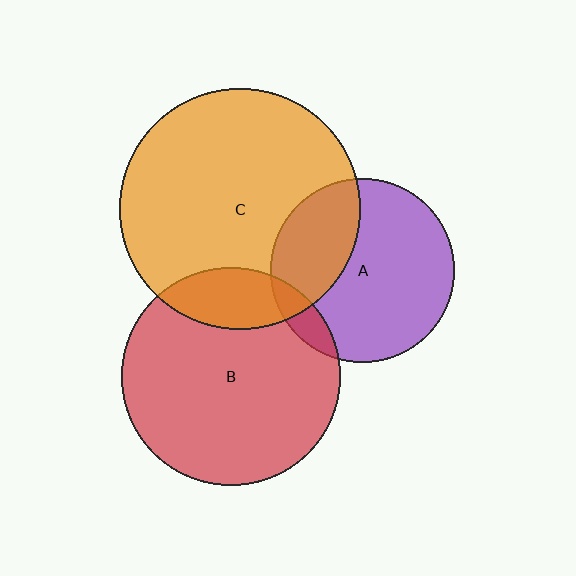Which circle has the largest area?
Circle C (orange).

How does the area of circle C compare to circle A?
Approximately 1.7 times.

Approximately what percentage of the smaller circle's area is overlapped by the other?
Approximately 10%.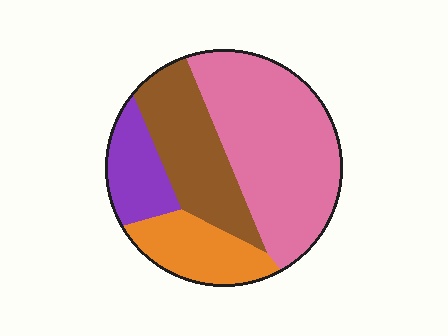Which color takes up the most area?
Pink, at roughly 45%.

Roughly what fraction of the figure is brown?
Brown takes up about one quarter (1/4) of the figure.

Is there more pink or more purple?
Pink.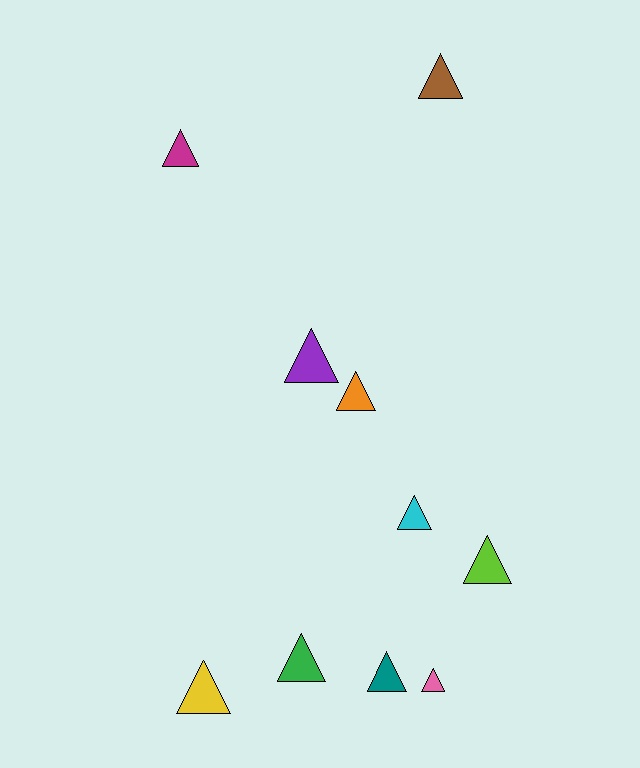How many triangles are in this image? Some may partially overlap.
There are 10 triangles.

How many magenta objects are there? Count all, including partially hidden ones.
There is 1 magenta object.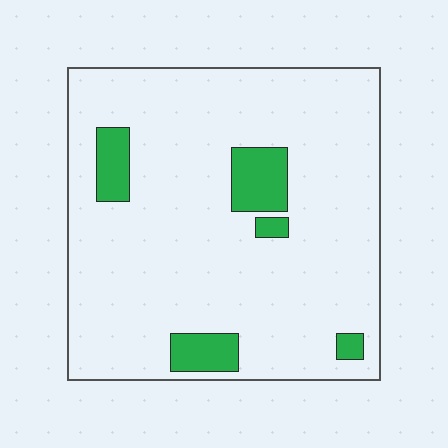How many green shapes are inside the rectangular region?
5.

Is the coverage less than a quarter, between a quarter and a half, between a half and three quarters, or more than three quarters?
Less than a quarter.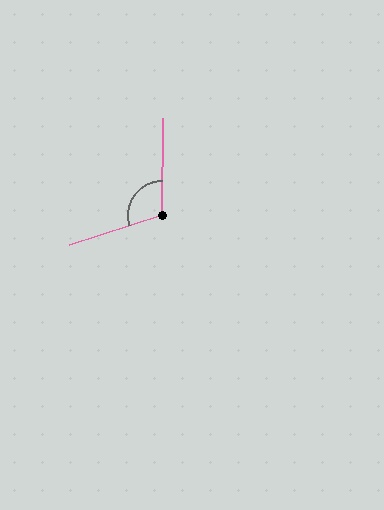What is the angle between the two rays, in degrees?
Approximately 108 degrees.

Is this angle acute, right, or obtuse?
It is obtuse.